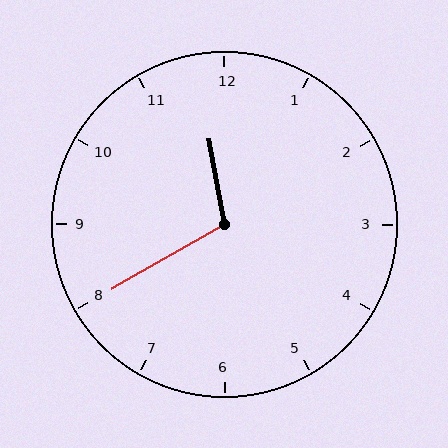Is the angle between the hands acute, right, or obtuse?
It is obtuse.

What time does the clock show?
11:40.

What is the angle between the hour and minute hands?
Approximately 110 degrees.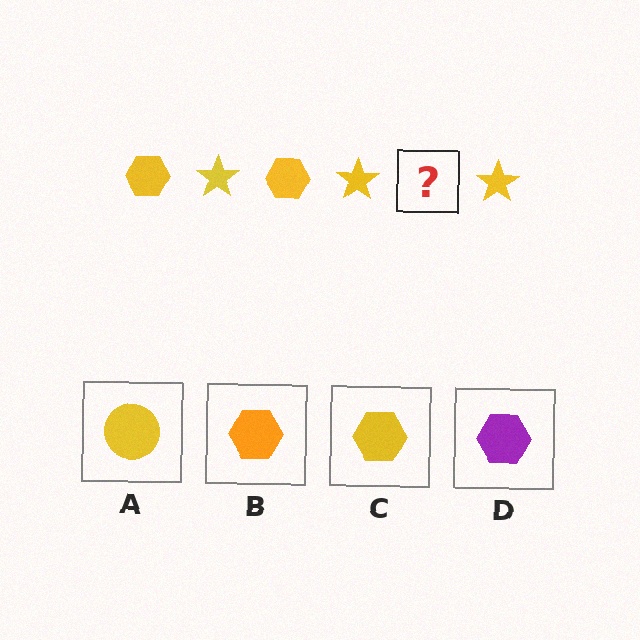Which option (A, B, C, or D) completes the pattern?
C.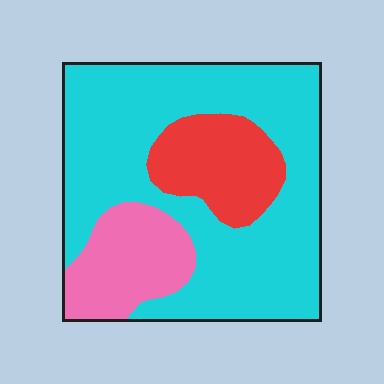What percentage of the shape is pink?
Pink covers about 15% of the shape.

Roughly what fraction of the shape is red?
Red takes up about one sixth (1/6) of the shape.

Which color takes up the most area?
Cyan, at roughly 65%.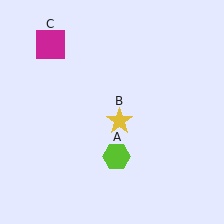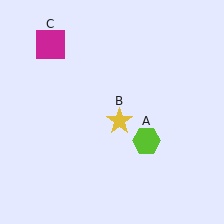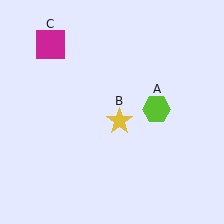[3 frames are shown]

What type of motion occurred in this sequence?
The lime hexagon (object A) rotated counterclockwise around the center of the scene.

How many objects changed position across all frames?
1 object changed position: lime hexagon (object A).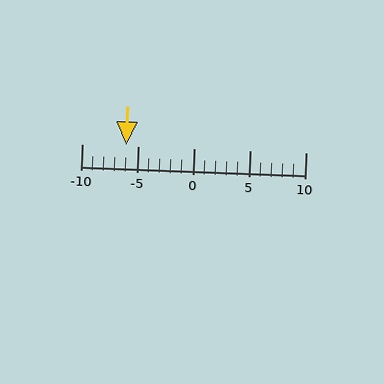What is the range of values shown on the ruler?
The ruler shows values from -10 to 10.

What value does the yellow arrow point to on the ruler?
The yellow arrow points to approximately -6.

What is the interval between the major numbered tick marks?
The major tick marks are spaced 5 units apart.